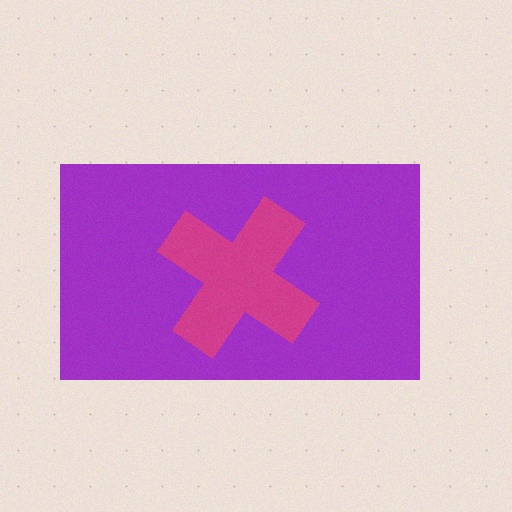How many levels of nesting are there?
2.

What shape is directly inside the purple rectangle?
The magenta cross.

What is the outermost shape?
The purple rectangle.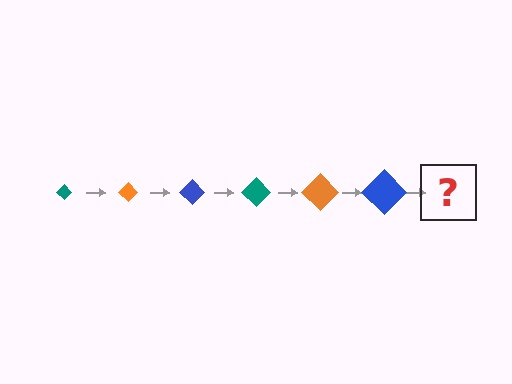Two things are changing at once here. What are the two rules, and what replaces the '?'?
The two rules are that the diamond grows larger each step and the color cycles through teal, orange, and blue. The '?' should be a teal diamond, larger than the previous one.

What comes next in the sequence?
The next element should be a teal diamond, larger than the previous one.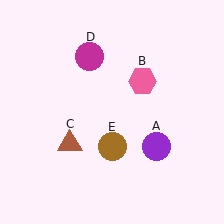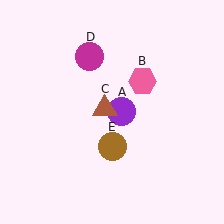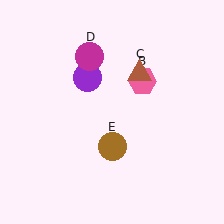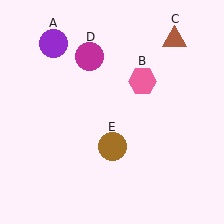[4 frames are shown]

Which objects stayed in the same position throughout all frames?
Pink hexagon (object B) and magenta circle (object D) and brown circle (object E) remained stationary.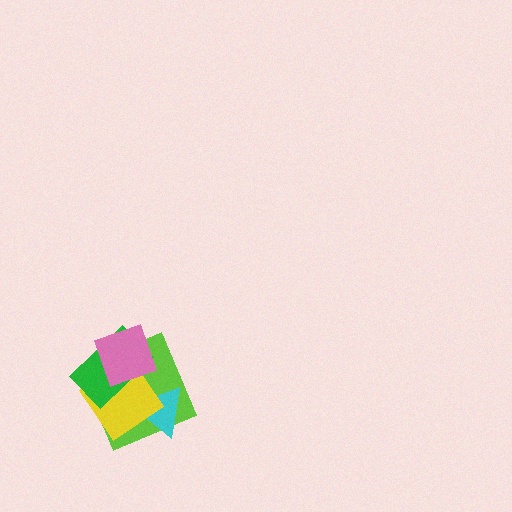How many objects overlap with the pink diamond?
3 objects overlap with the pink diamond.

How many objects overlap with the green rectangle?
3 objects overlap with the green rectangle.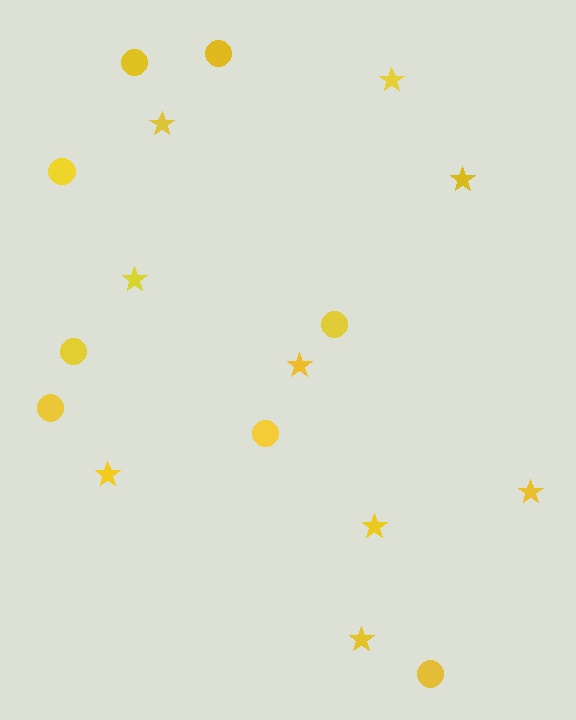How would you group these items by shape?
There are 2 groups: one group of stars (9) and one group of circles (8).